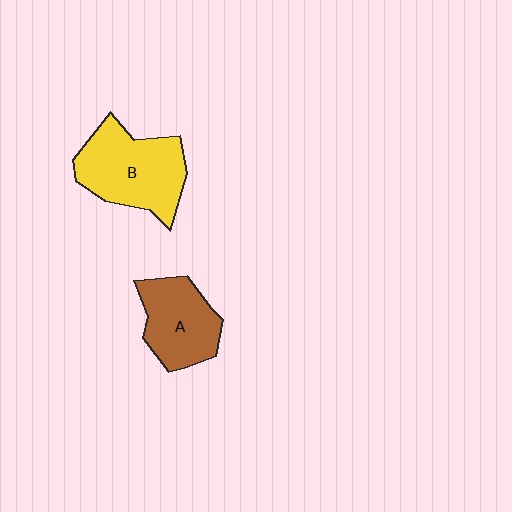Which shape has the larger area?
Shape B (yellow).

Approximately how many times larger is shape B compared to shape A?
Approximately 1.3 times.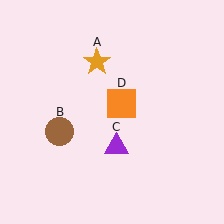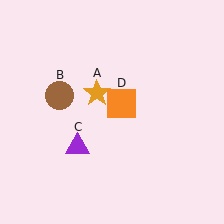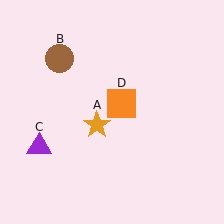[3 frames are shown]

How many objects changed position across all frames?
3 objects changed position: orange star (object A), brown circle (object B), purple triangle (object C).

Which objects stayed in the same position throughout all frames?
Orange square (object D) remained stationary.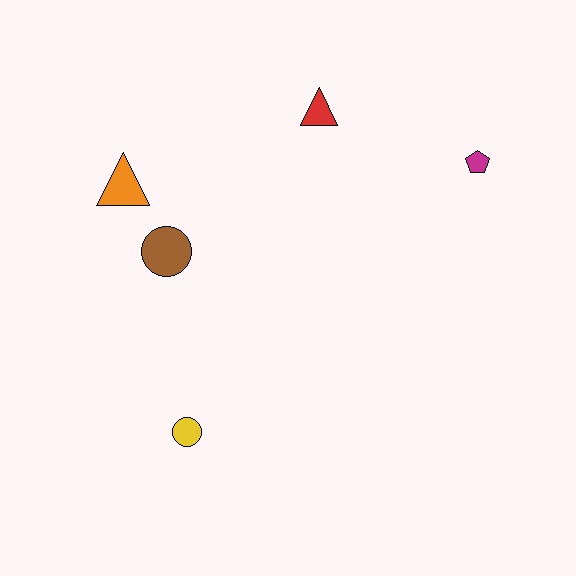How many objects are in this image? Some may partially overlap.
There are 5 objects.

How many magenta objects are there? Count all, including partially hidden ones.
There is 1 magenta object.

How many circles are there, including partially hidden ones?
There are 2 circles.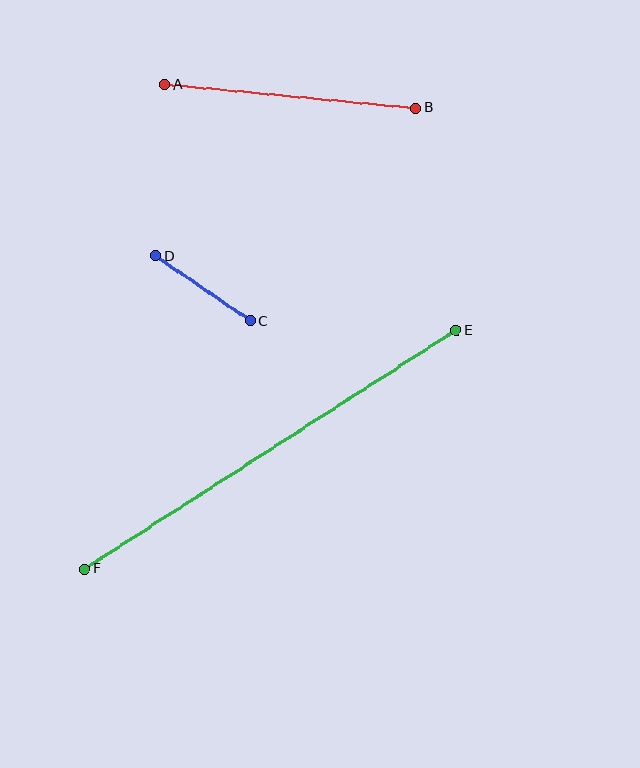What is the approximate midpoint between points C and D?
The midpoint is at approximately (203, 288) pixels.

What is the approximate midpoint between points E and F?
The midpoint is at approximately (270, 450) pixels.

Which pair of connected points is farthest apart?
Points E and F are farthest apart.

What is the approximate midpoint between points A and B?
The midpoint is at approximately (291, 96) pixels.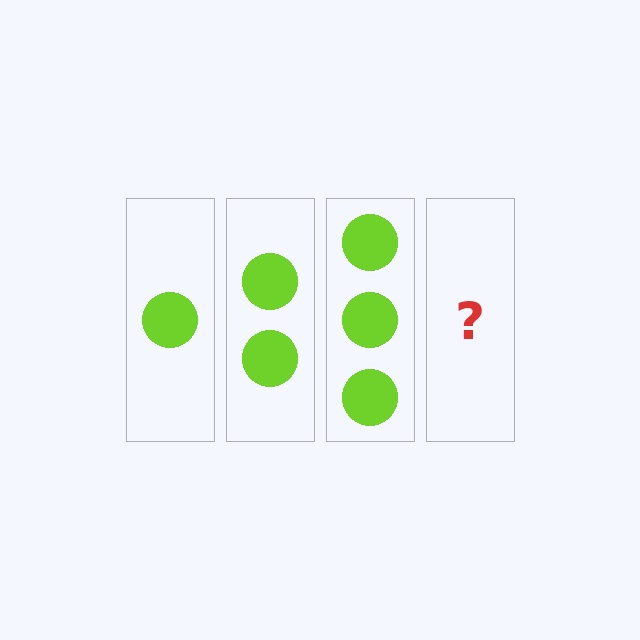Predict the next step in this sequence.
The next step is 4 circles.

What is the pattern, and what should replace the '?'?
The pattern is that each step adds one more circle. The '?' should be 4 circles.